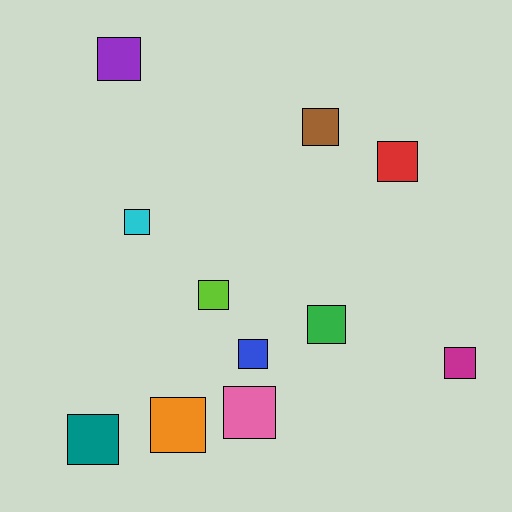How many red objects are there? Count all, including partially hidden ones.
There is 1 red object.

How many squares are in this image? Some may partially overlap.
There are 11 squares.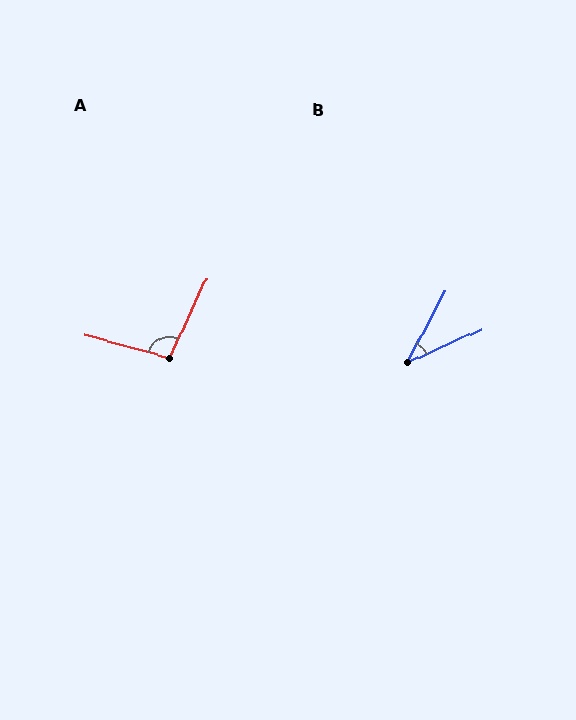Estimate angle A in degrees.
Approximately 100 degrees.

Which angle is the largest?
A, at approximately 100 degrees.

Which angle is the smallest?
B, at approximately 37 degrees.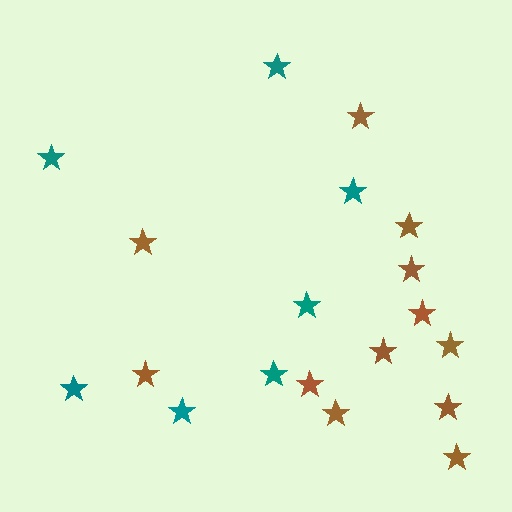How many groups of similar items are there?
There are 2 groups: one group of teal stars (7) and one group of brown stars (12).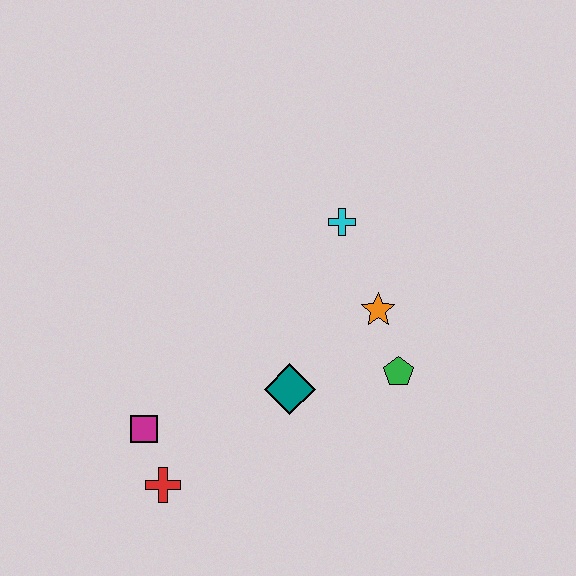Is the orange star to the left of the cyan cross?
No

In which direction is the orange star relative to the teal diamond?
The orange star is to the right of the teal diamond.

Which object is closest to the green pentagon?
The orange star is closest to the green pentagon.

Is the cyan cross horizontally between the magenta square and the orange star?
Yes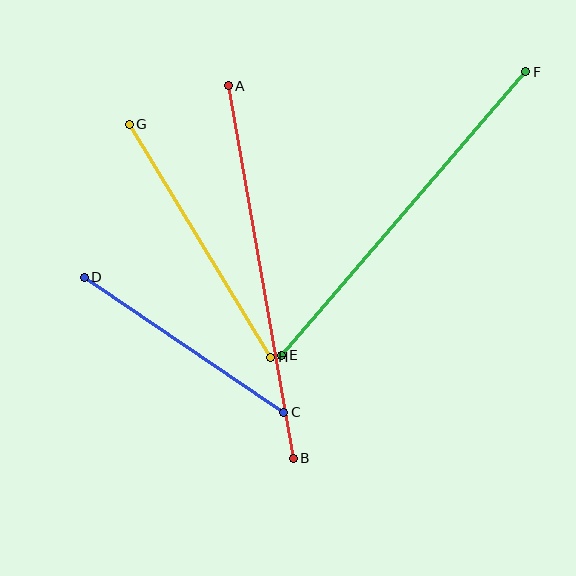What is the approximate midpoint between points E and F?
The midpoint is at approximately (404, 213) pixels.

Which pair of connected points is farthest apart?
Points A and B are farthest apart.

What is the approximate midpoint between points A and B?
The midpoint is at approximately (261, 272) pixels.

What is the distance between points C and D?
The distance is approximately 241 pixels.